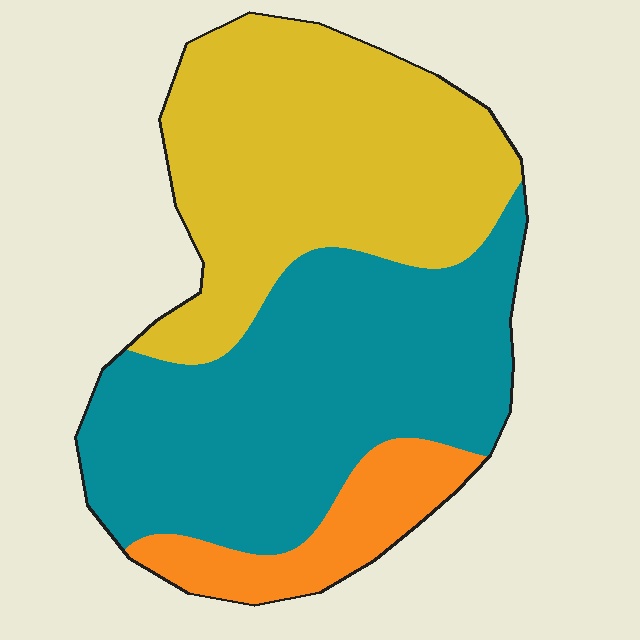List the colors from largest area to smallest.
From largest to smallest: teal, yellow, orange.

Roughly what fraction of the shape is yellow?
Yellow covers roughly 40% of the shape.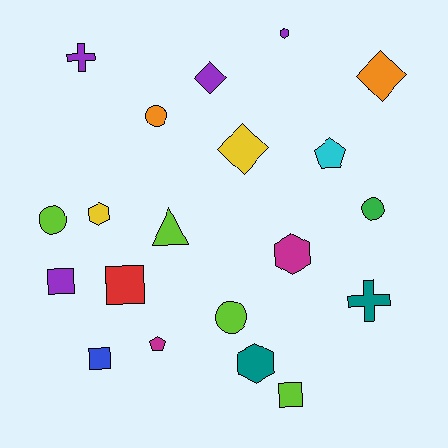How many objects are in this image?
There are 20 objects.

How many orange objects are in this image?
There are 2 orange objects.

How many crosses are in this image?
There are 2 crosses.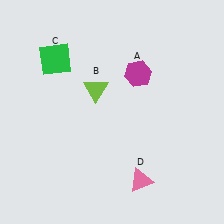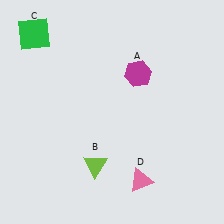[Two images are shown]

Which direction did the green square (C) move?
The green square (C) moved up.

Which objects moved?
The objects that moved are: the lime triangle (B), the green square (C).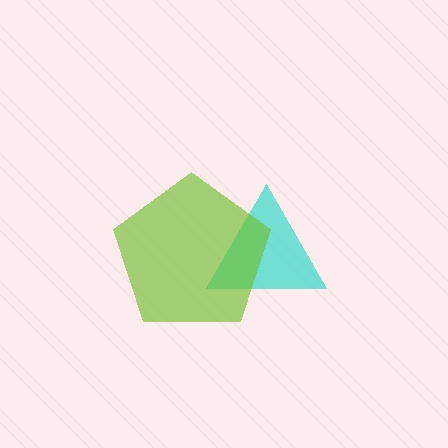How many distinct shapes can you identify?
There are 2 distinct shapes: a cyan triangle, a lime pentagon.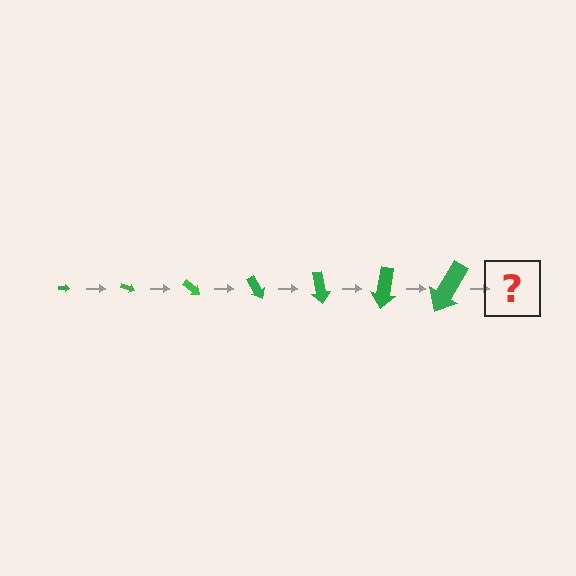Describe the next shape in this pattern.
It should be an arrow, larger than the previous one and rotated 140 degrees from the start.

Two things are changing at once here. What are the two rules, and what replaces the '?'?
The two rules are that the arrow grows larger each step and it rotates 20 degrees each step. The '?' should be an arrow, larger than the previous one and rotated 140 degrees from the start.